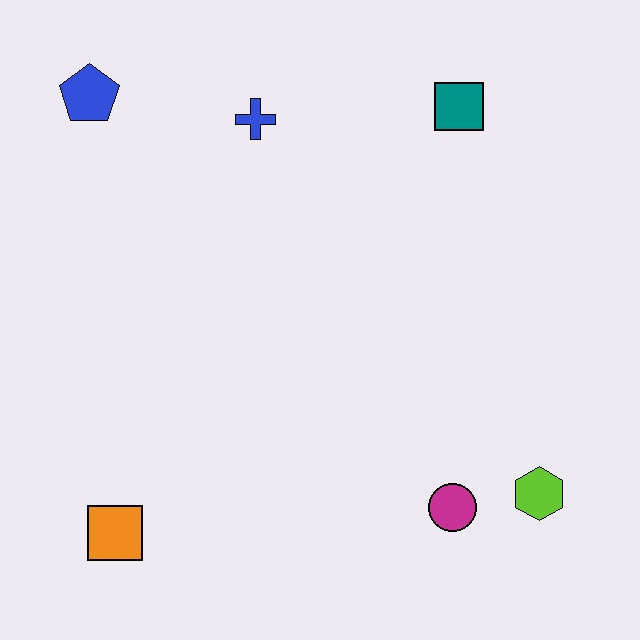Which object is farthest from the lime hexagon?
The blue pentagon is farthest from the lime hexagon.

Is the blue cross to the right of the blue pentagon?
Yes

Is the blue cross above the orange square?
Yes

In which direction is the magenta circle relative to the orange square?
The magenta circle is to the right of the orange square.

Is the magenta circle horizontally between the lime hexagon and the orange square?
Yes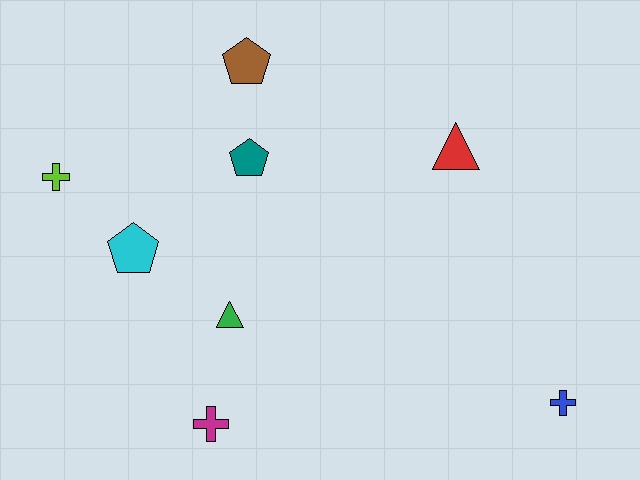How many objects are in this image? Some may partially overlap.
There are 8 objects.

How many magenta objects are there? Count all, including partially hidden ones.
There is 1 magenta object.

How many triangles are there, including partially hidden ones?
There are 2 triangles.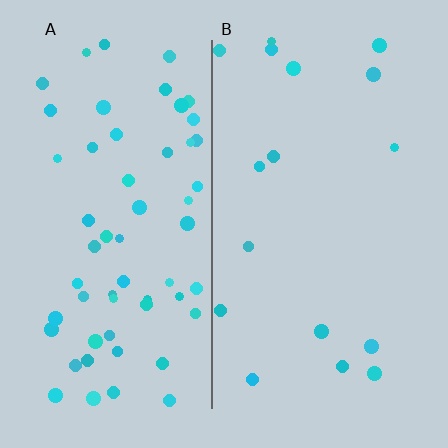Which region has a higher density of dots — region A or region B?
A (the left).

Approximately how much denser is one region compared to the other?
Approximately 3.5× — region A over region B.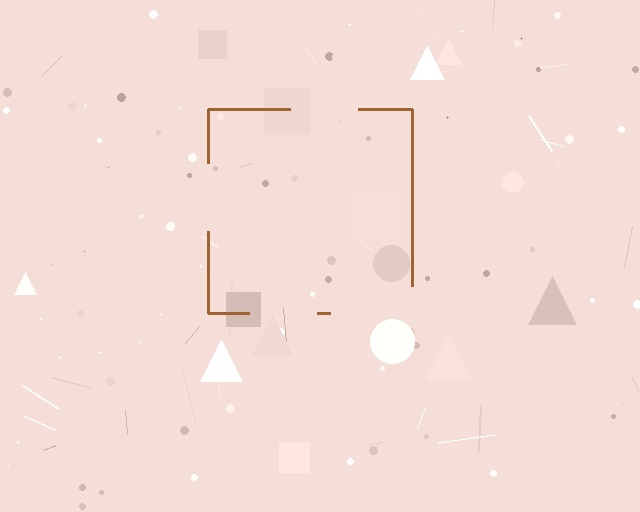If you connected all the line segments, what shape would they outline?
They would outline a square.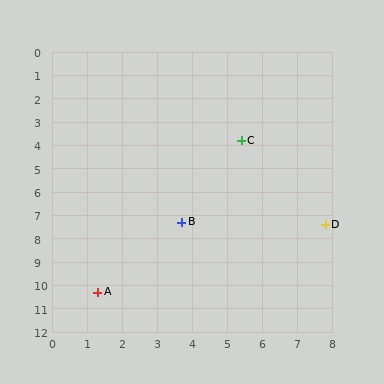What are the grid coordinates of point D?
Point D is at approximately (7.8, 7.4).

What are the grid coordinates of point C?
Point C is at approximately (5.4, 3.8).